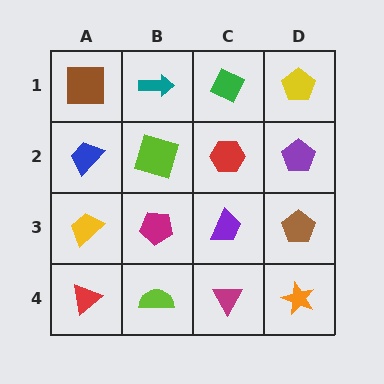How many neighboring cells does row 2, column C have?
4.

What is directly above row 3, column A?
A blue trapezoid.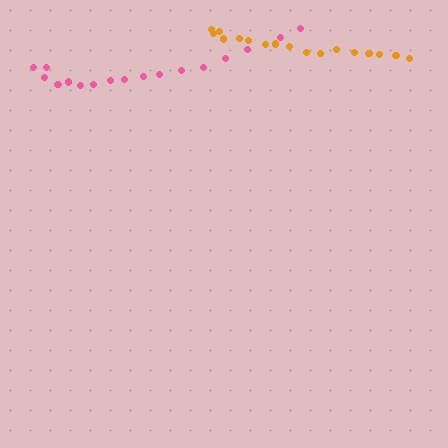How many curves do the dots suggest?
There are 2 distinct paths.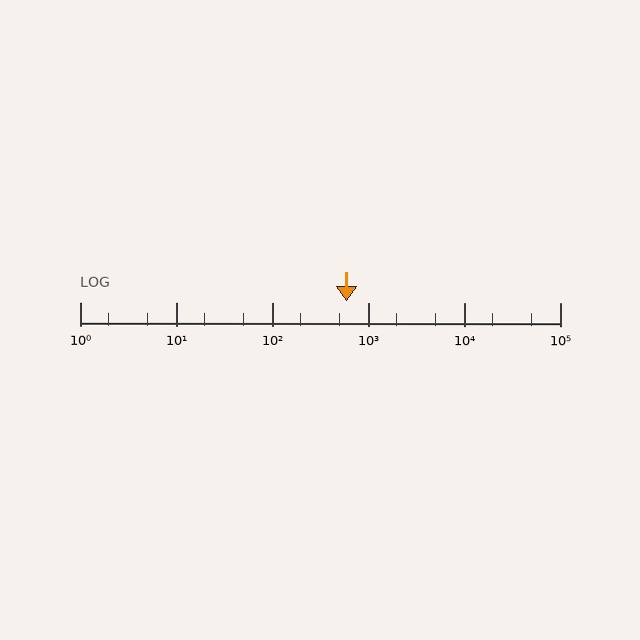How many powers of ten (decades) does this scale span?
The scale spans 5 decades, from 1 to 100000.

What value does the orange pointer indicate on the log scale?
The pointer indicates approximately 590.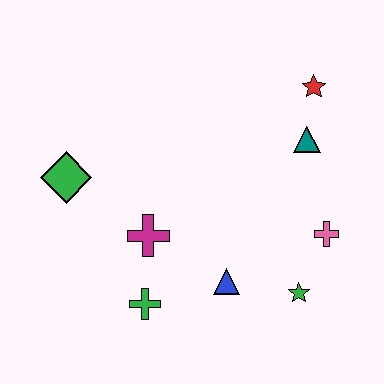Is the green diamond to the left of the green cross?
Yes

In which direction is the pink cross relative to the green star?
The pink cross is above the green star.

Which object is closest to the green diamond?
The magenta cross is closest to the green diamond.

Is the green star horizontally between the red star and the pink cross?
No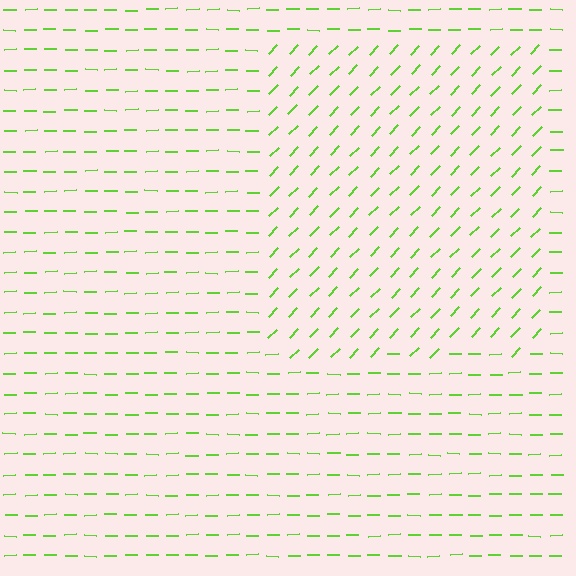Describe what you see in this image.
The image is filled with small lime line segments. A rectangle region in the image has lines oriented differently from the surrounding lines, creating a visible texture boundary.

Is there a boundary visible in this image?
Yes, there is a texture boundary formed by a change in line orientation.